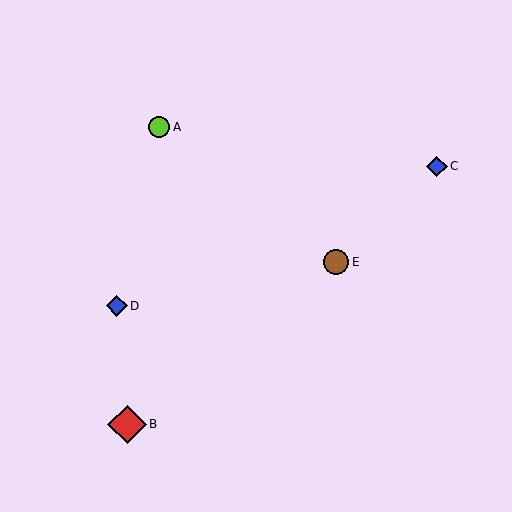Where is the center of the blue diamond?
The center of the blue diamond is at (437, 166).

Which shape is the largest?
The red diamond (labeled B) is the largest.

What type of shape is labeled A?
Shape A is a lime circle.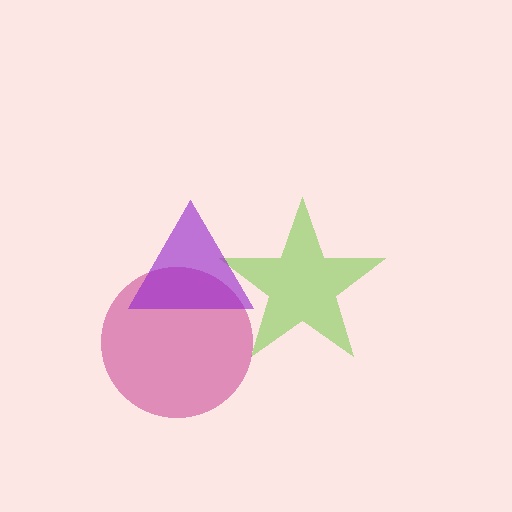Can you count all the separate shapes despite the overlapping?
Yes, there are 3 separate shapes.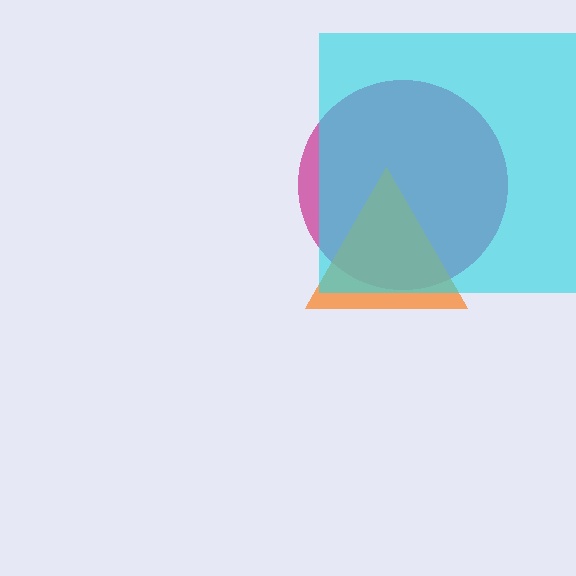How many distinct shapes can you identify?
There are 3 distinct shapes: a magenta circle, an orange triangle, a cyan square.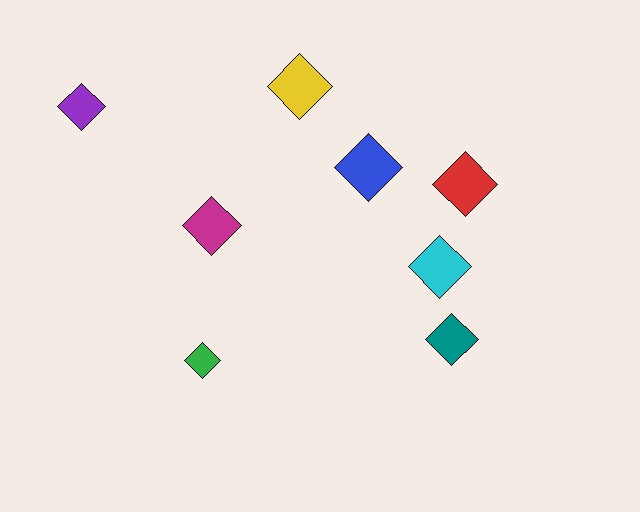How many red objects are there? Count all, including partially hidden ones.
There is 1 red object.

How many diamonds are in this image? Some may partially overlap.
There are 8 diamonds.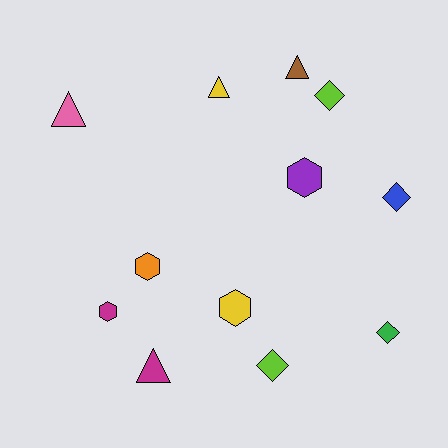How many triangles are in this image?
There are 4 triangles.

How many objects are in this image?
There are 12 objects.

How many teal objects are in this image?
There are no teal objects.